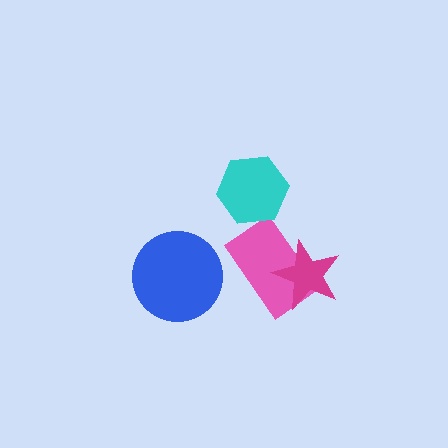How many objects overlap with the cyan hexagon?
0 objects overlap with the cyan hexagon.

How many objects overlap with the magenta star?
1 object overlaps with the magenta star.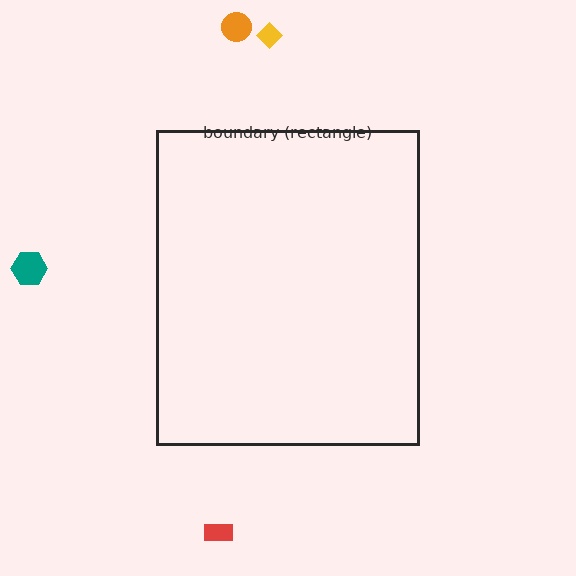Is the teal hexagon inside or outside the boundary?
Outside.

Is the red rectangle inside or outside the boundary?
Outside.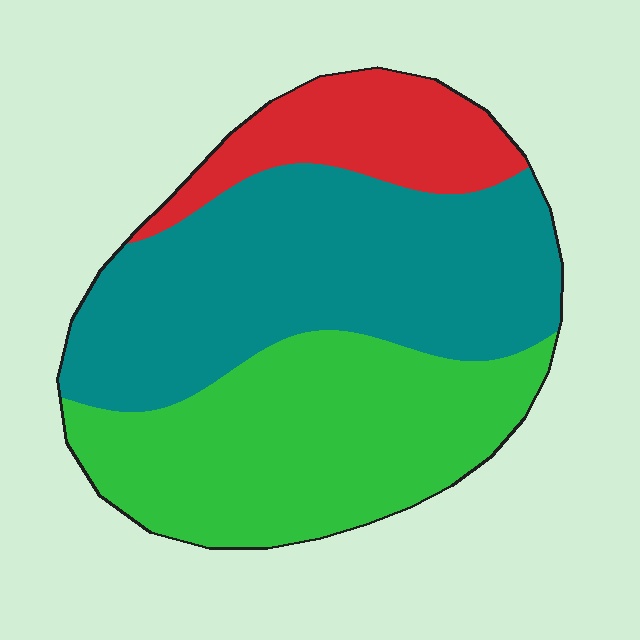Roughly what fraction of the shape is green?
Green takes up between a quarter and a half of the shape.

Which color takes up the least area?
Red, at roughly 15%.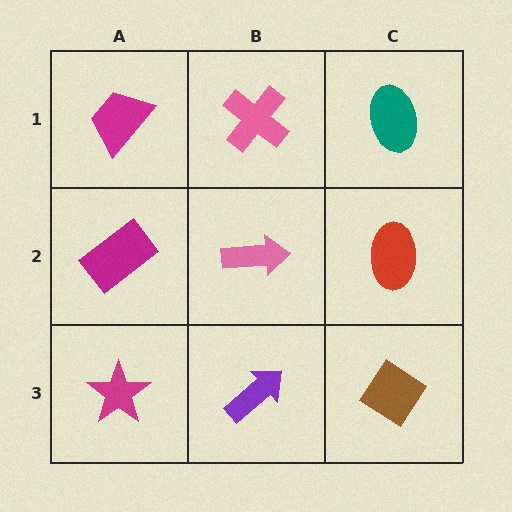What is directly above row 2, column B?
A pink cross.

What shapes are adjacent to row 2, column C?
A teal ellipse (row 1, column C), a brown diamond (row 3, column C), a pink arrow (row 2, column B).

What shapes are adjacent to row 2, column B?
A pink cross (row 1, column B), a purple arrow (row 3, column B), a magenta rectangle (row 2, column A), a red ellipse (row 2, column C).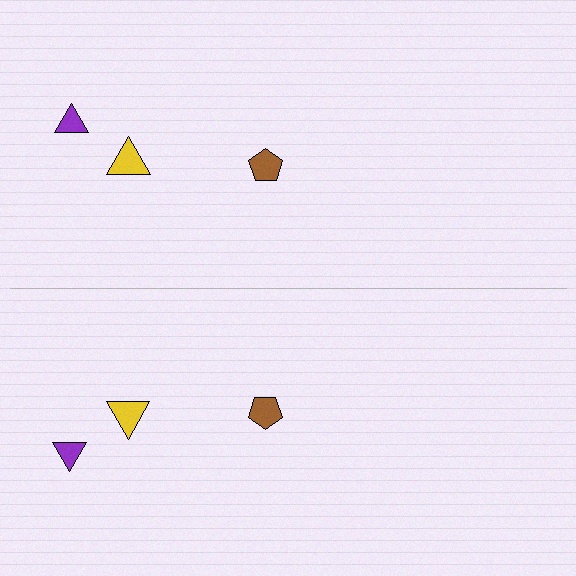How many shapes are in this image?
There are 6 shapes in this image.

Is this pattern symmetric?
Yes, this pattern has bilateral (reflection) symmetry.